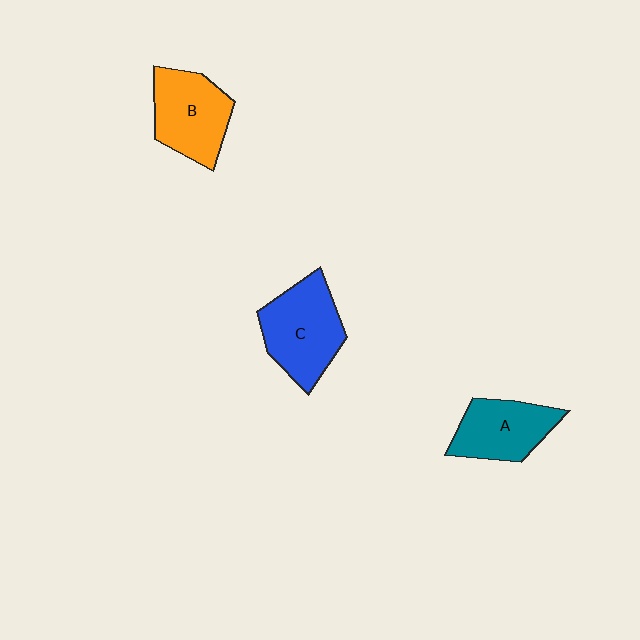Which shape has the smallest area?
Shape A (teal).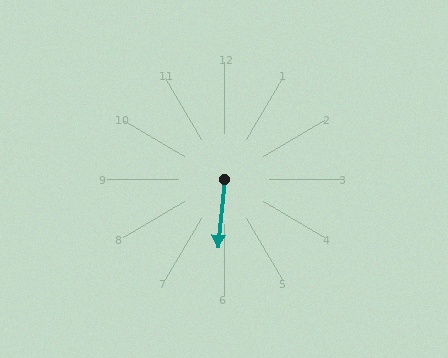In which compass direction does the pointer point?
South.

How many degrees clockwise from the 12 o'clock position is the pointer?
Approximately 186 degrees.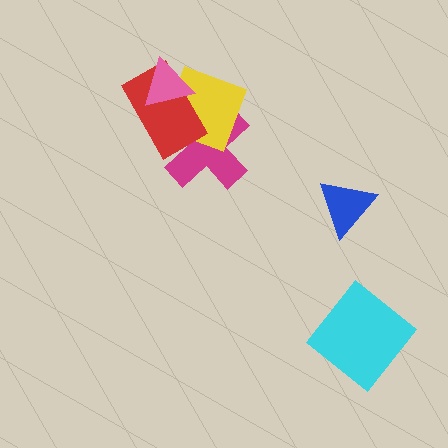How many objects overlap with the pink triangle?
2 objects overlap with the pink triangle.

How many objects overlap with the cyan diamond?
0 objects overlap with the cyan diamond.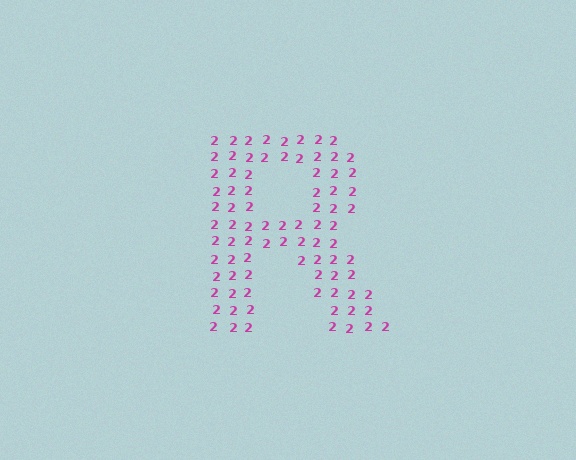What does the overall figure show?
The overall figure shows the letter R.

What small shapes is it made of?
It is made of small digit 2's.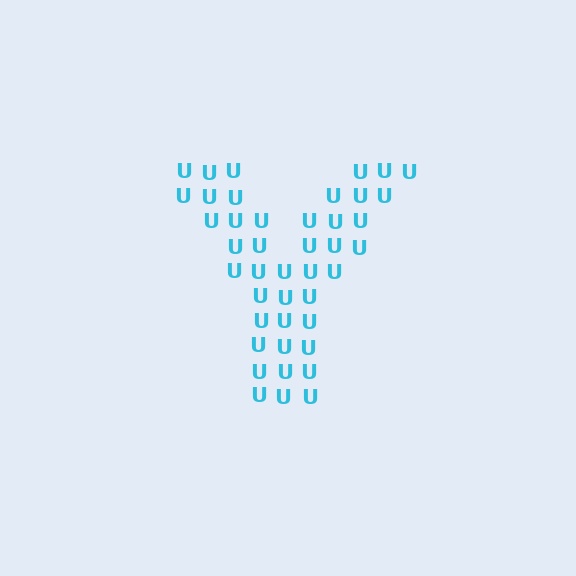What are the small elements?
The small elements are letter U's.